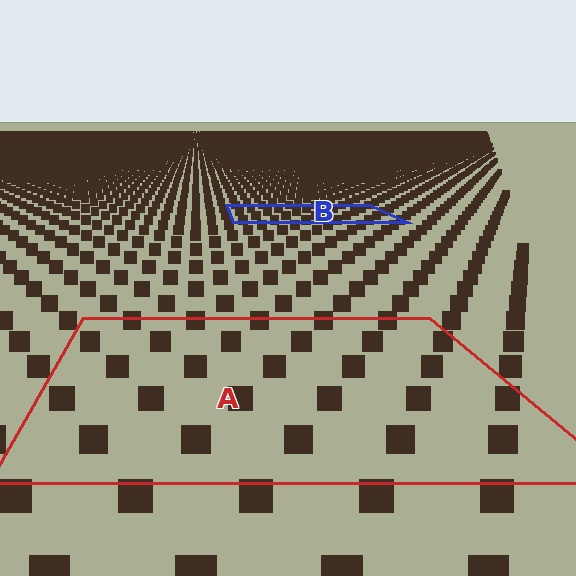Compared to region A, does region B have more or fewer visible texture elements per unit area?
Region B has more texture elements per unit area — they are packed more densely because it is farther away.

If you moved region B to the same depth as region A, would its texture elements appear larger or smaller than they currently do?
They would appear larger. At a closer depth, the same texture elements are projected at a bigger on-screen size.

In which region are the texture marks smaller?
The texture marks are smaller in region B, because it is farther away.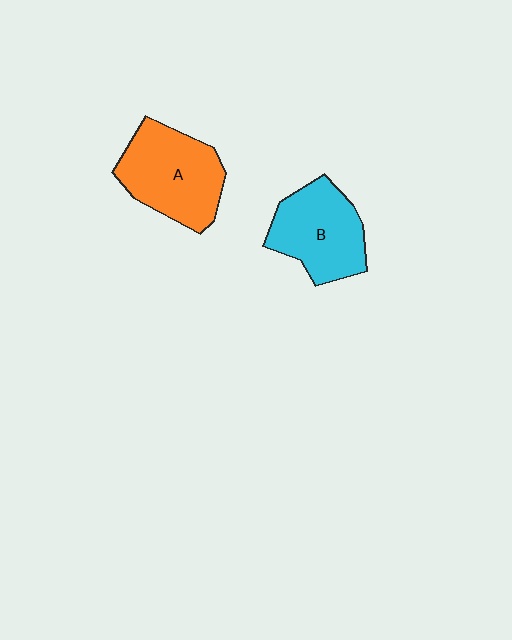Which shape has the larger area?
Shape A (orange).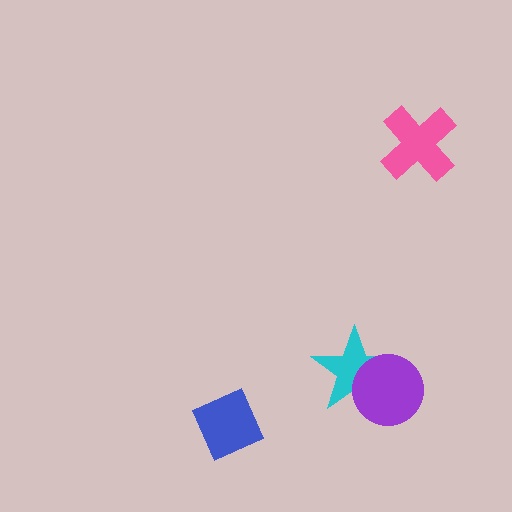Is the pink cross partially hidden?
No, no other shape covers it.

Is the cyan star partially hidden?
Yes, it is partially covered by another shape.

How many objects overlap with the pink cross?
0 objects overlap with the pink cross.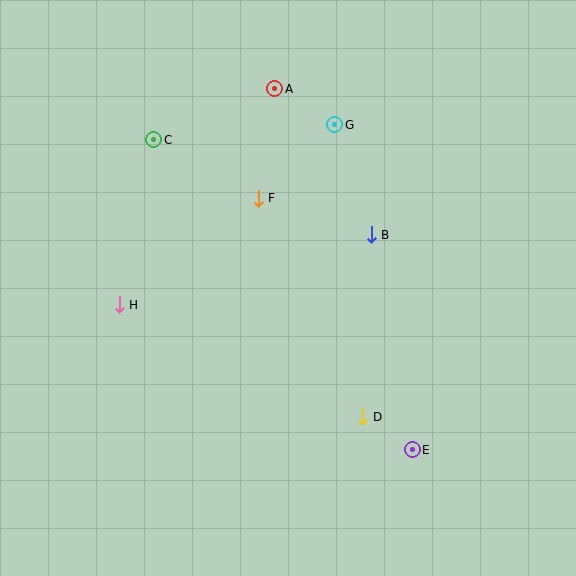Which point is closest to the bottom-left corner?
Point H is closest to the bottom-left corner.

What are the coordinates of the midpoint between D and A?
The midpoint between D and A is at (319, 253).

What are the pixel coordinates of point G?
Point G is at (335, 125).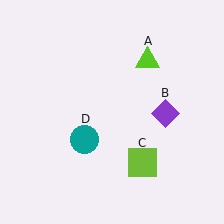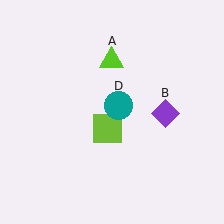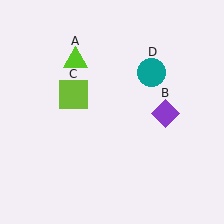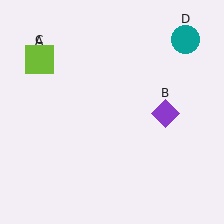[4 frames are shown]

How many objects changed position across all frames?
3 objects changed position: lime triangle (object A), lime square (object C), teal circle (object D).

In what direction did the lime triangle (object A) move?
The lime triangle (object A) moved left.